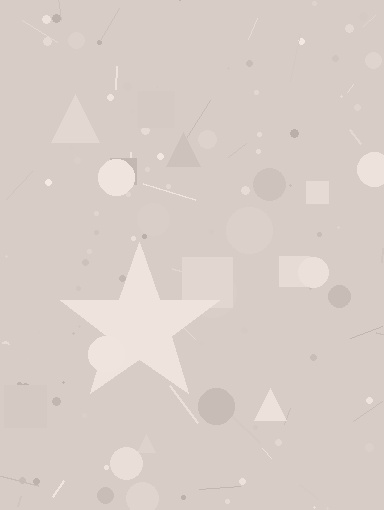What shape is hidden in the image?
A star is hidden in the image.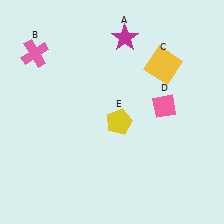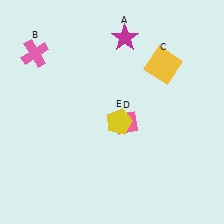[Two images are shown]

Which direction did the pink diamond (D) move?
The pink diamond (D) moved left.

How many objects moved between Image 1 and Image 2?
1 object moved between the two images.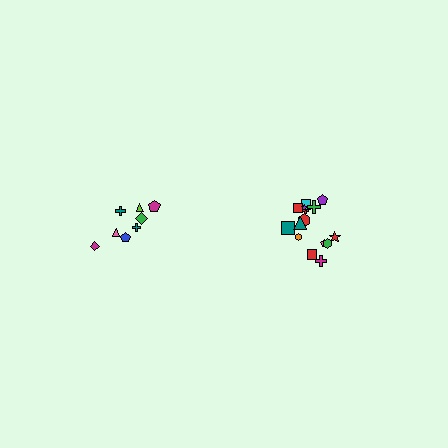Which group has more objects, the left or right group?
The right group.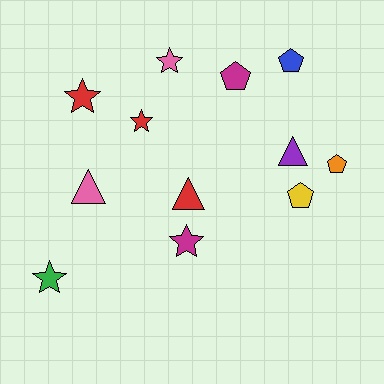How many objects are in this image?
There are 12 objects.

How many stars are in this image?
There are 5 stars.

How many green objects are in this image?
There is 1 green object.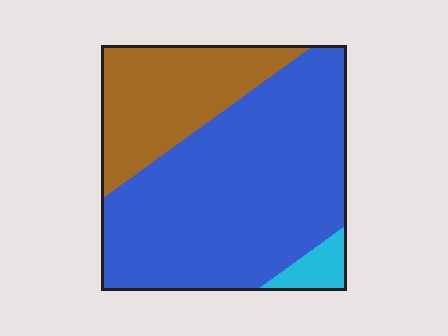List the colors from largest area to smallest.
From largest to smallest: blue, brown, cyan.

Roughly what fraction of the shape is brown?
Brown takes up between a sixth and a third of the shape.